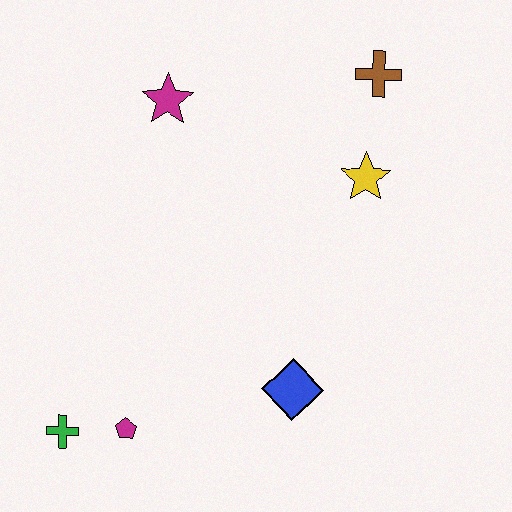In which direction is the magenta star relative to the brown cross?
The magenta star is to the left of the brown cross.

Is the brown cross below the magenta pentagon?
No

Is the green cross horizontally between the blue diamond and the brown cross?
No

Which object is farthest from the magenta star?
The green cross is farthest from the magenta star.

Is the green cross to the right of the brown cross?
No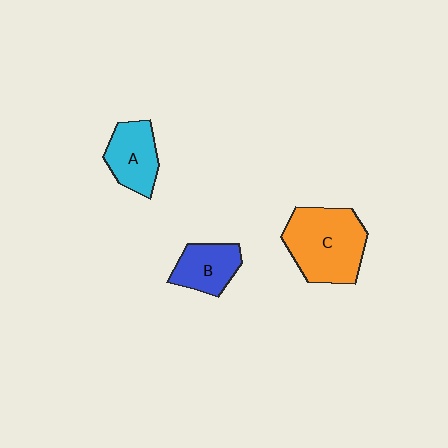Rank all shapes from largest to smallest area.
From largest to smallest: C (orange), A (cyan), B (blue).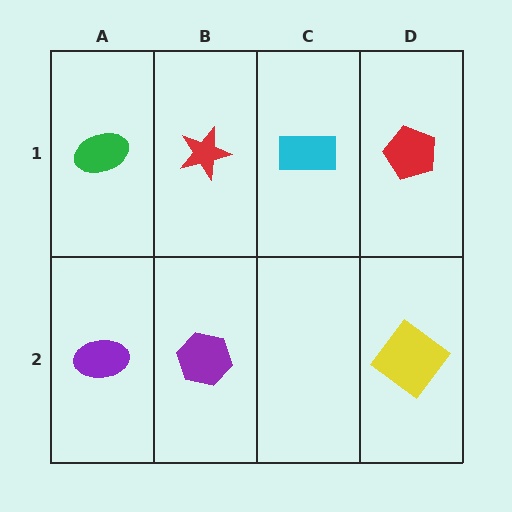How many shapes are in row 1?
4 shapes.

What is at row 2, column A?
A purple ellipse.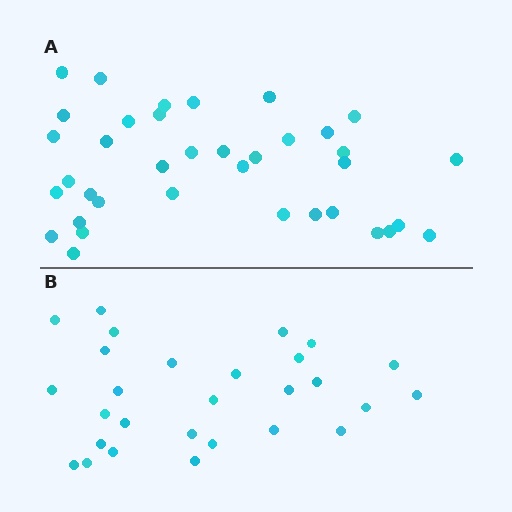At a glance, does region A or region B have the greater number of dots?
Region A (the top region) has more dots.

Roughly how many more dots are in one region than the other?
Region A has roughly 8 or so more dots than region B.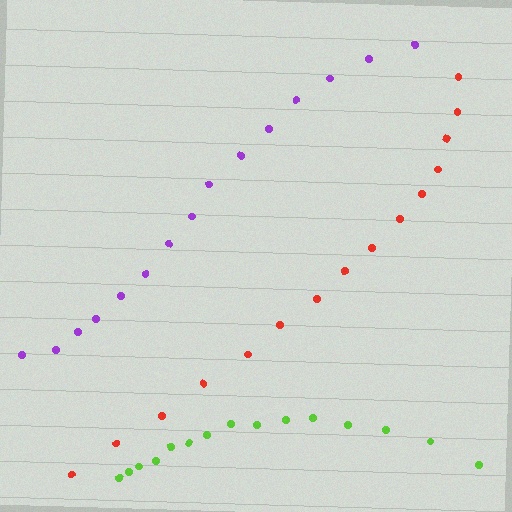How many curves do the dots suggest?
There are 3 distinct paths.